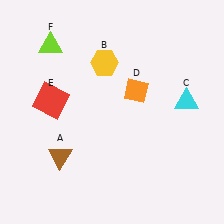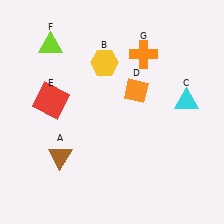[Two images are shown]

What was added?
An orange cross (G) was added in Image 2.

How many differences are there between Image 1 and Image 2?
There is 1 difference between the two images.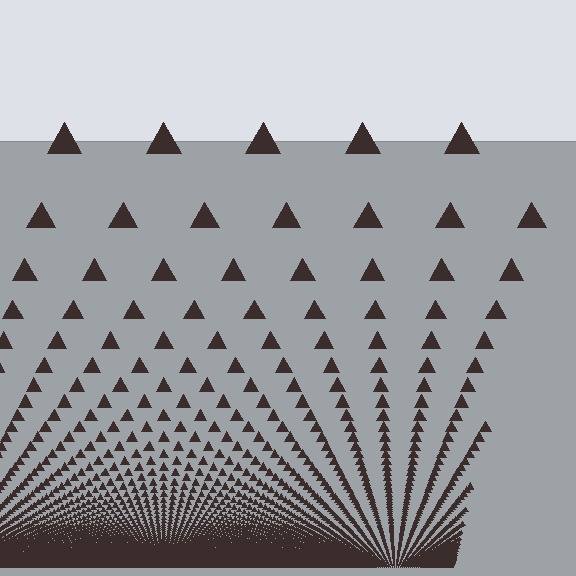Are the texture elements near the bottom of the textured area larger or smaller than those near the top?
Smaller. The gradient is inverted — elements near the bottom are smaller and denser.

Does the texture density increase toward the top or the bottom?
Density increases toward the bottom.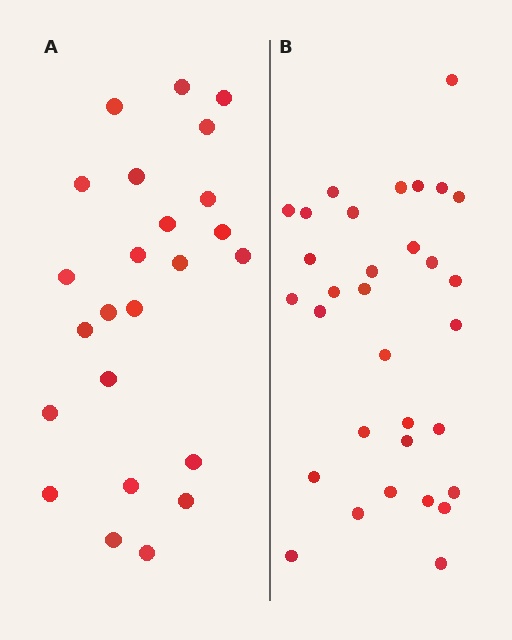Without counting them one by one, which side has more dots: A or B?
Region B (the right region) has more dots.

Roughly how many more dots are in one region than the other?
Region B has roughly 8 or so more dots than region A.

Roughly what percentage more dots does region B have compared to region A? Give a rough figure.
About 35% more.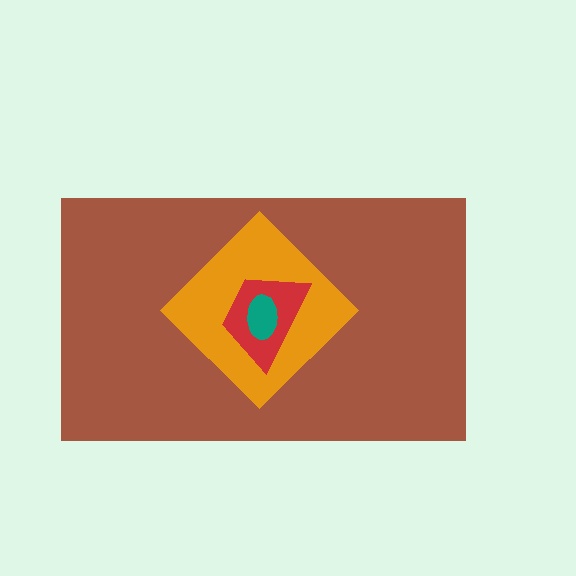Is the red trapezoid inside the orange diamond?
Yes.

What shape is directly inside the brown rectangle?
The orange diamond.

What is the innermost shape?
The teal ellipse.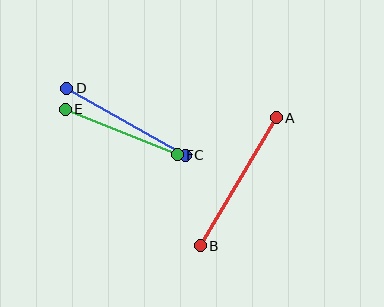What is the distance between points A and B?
The distance is approximately 149 pixels.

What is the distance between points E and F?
The distance is approximately 121 pixels.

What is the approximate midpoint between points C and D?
The midpoint is at approximately (126, 122) pixels.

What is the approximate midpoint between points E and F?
The midpoint is at approximately (121, 132) pixels.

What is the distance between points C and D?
The distance is approximately 136 pixels.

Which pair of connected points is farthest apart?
Points A and B are farthest apart.